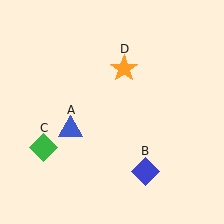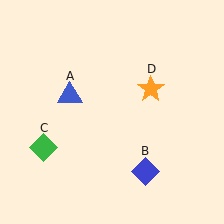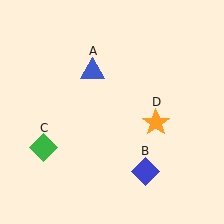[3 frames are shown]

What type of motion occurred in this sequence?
The blue triangle (object A), orange star (object D) rotated clockwise around the center of the scene.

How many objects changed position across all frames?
2 objects changed position: blue triangle (object A), orange star (object D).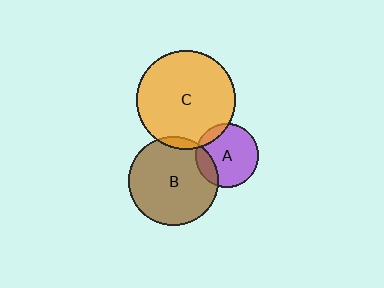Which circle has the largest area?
Circle C (orange).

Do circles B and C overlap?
Yes.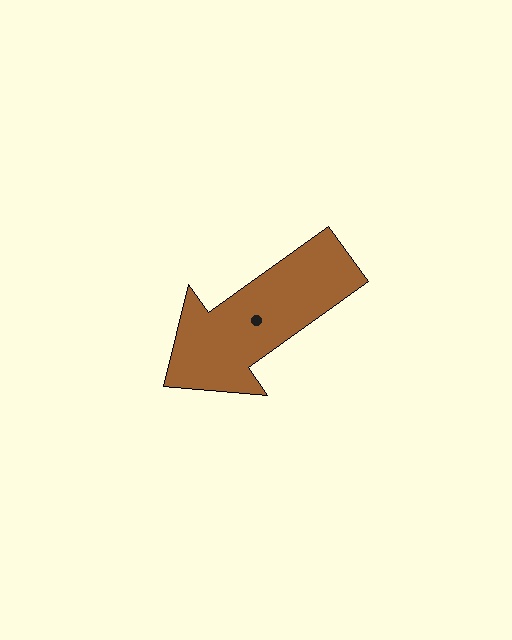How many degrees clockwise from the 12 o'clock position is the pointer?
Approximately 234 degrees.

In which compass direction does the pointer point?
Southwest.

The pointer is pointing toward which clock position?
Roughly 8 o'clock.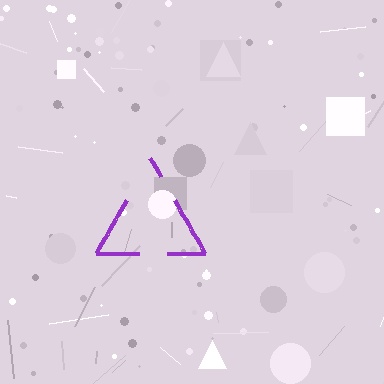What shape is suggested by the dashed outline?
The dashed outline suggests a triangle.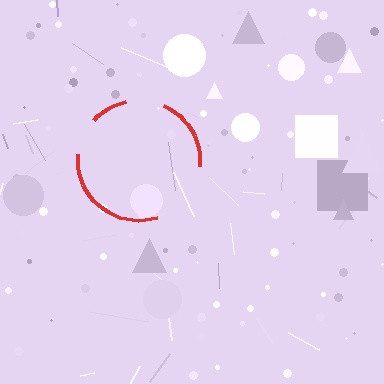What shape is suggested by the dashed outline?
The dashed outline suggests a circle.